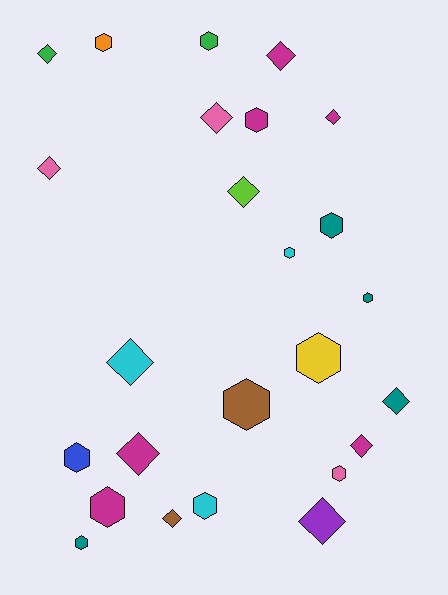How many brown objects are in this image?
There are 2 brown objects.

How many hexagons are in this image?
There are 13 hexagons.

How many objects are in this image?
There are 25 objects.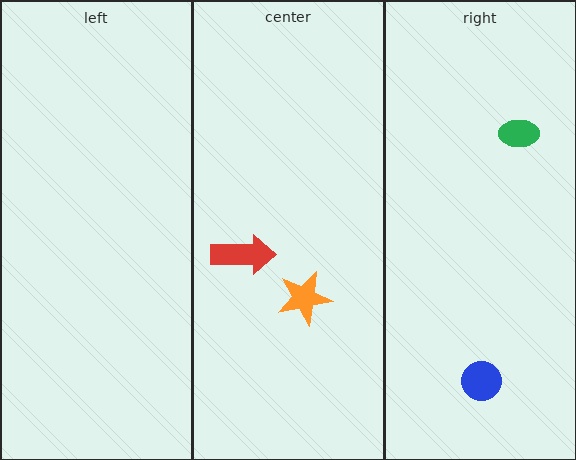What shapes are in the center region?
The red arrow, the orange star.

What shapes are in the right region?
The green ellipse, the blue circle.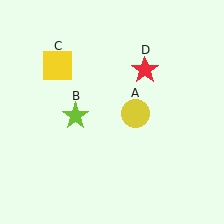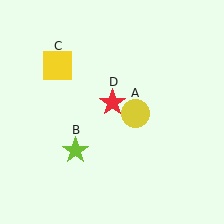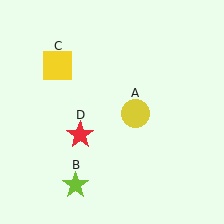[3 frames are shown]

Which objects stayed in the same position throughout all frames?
Yellow circle (object A) and yellow square (object C) remained stationary.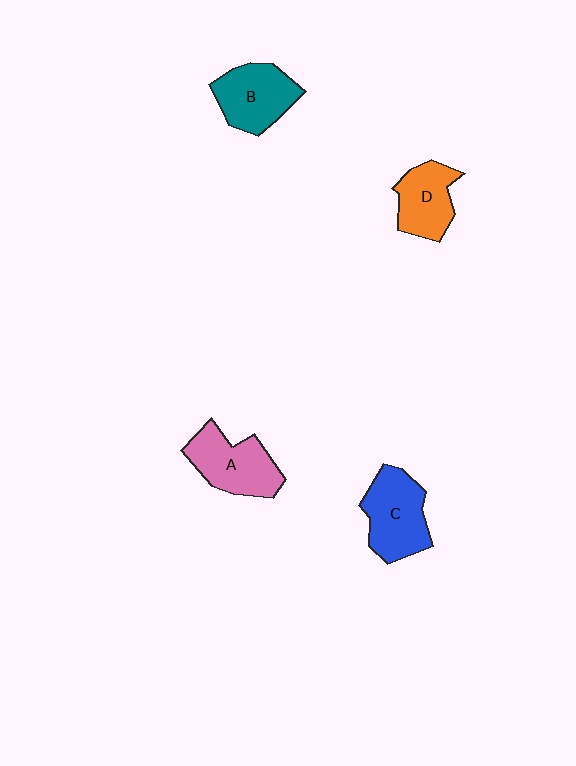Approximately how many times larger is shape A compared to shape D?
Approximately 1.2 times.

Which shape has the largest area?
Shape C (blue).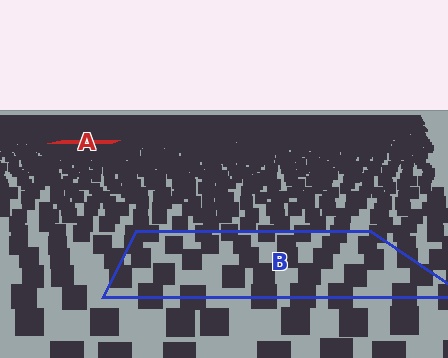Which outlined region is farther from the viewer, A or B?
Region A is farther from the viewer — the texture elements inside it appear smaller and more densely packed.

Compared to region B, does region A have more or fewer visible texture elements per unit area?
Region A has more texture elements per unit area — they are packed more densely because it is farther away.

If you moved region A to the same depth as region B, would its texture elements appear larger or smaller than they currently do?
They would appear larger. At a closer depth, the same texture elements are projected at a bigger on-screen size.